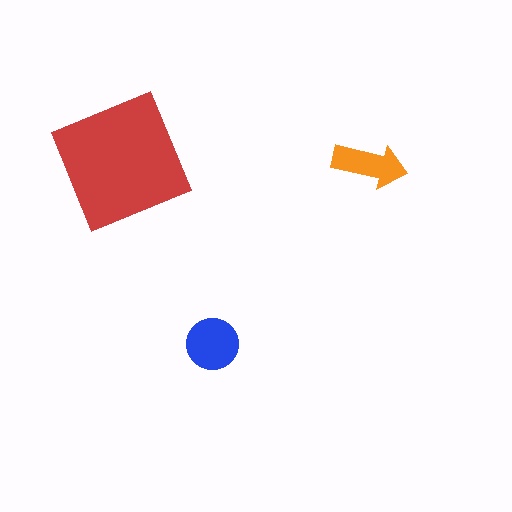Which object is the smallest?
The orange arrow.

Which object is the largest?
The red square.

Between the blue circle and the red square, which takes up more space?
The red square.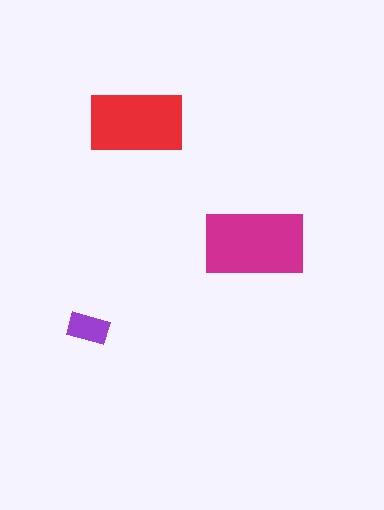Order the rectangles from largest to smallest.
the magenta one, the red one, the purple one.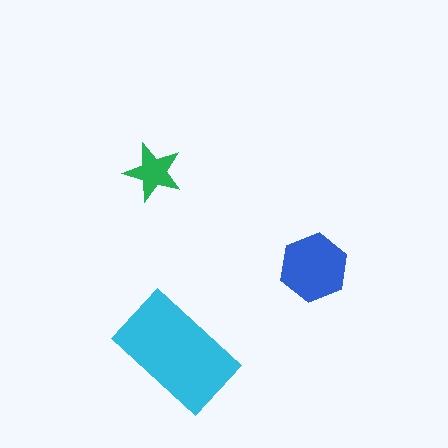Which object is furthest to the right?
The blue hexagon is rightmost.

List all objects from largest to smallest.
The cyan rectangle, the blue hexagon, the green star.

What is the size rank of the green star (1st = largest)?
3rd.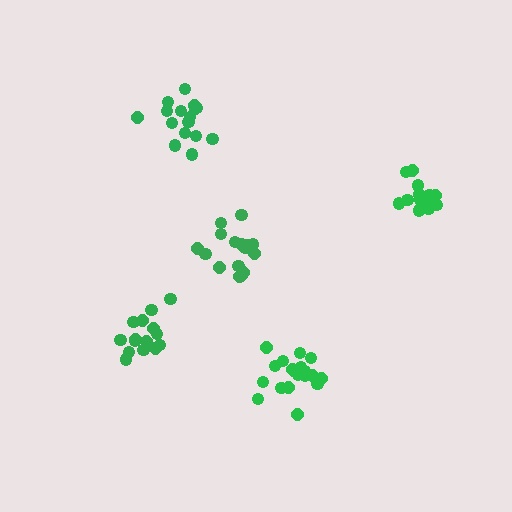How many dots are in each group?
Group 1: 20 dots, Group 2: 16 dots, Group 3: 15 dots, Group 4: 15 dots, Group 5: 17 dots (83 total).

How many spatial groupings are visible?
There are 5 spatial groupings.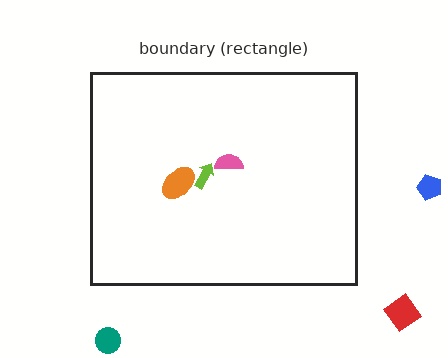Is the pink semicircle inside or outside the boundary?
Inside.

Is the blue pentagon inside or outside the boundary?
Outside.